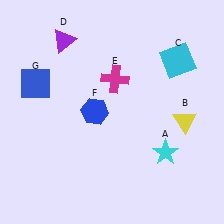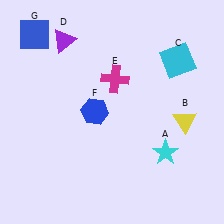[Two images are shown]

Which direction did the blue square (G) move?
The blue square (G) moved up.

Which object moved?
The blue square (G) moved up.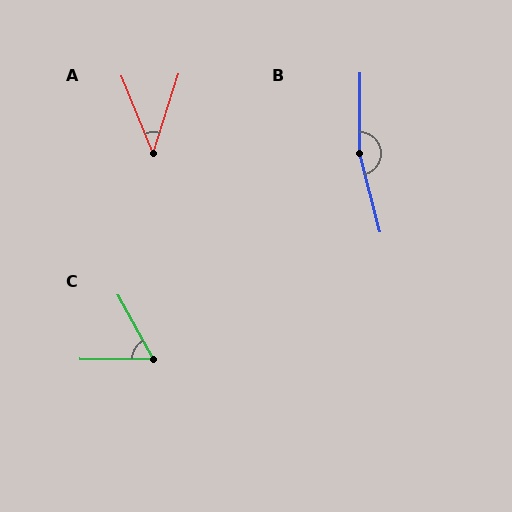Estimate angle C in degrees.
Approximately 61 degrees.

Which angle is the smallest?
A, at approximately 39 degrees.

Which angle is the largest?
B, at approximately 165 degrees.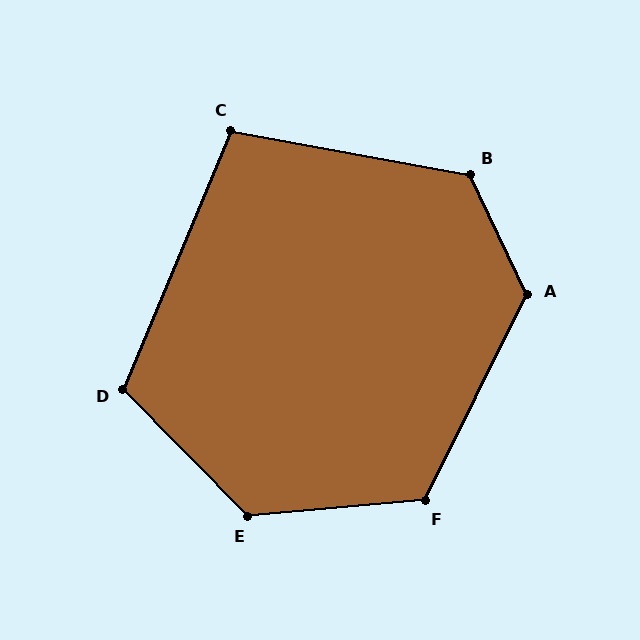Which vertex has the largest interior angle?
E, at approximately 130 degrees.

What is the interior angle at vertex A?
Approximately 128 degrees (obtuse).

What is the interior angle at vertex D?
Approximately 113 degrees (obtuse).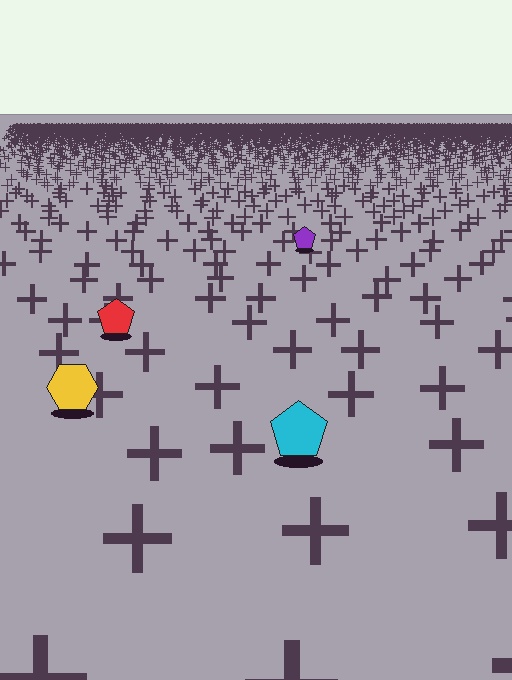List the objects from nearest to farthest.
From nearest to farthest: the cyan pentagon, the yellow hexagon, the red pentagon, the purple pentagon.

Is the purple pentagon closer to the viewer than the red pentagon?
No. The red pentagon is closer — you can tell from the texture gradient: the ground texture is coarser near it.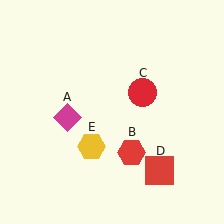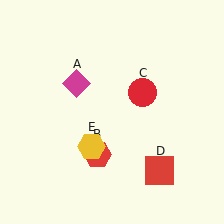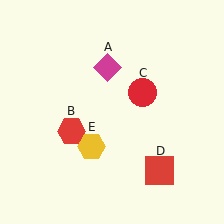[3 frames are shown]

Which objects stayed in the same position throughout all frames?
Red circle (object C) and red square (object D) and yellow hexagon (object E) remained stationary.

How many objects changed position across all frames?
2 objects changed position: magenta diamond (object A), red hexagon (object B).